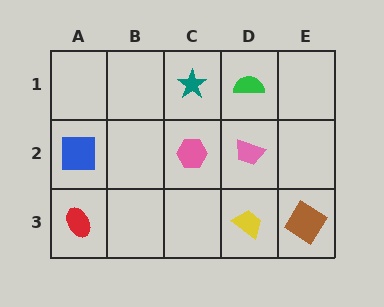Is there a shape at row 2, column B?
No, that cell is empty.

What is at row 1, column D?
A green semicircle.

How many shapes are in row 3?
3 shapes.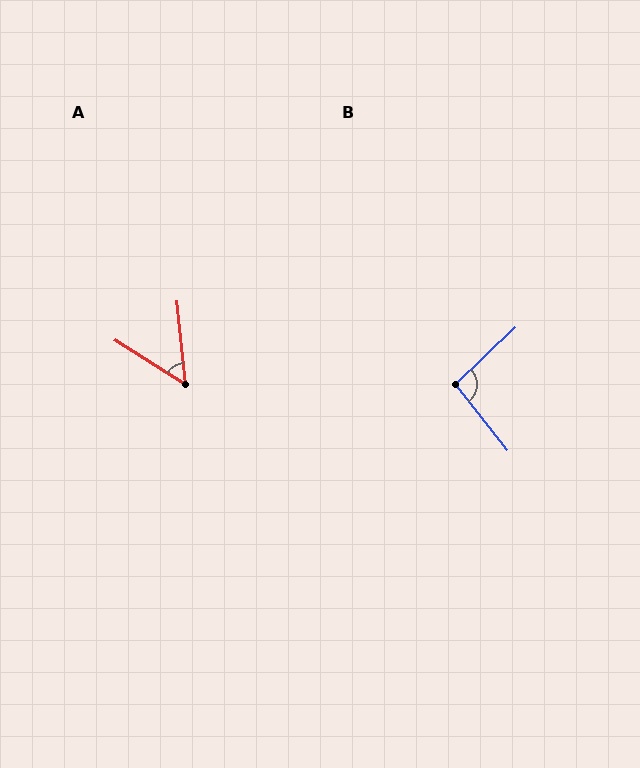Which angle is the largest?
B, at approximately 95 degrees.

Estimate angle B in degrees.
Approximately 95 degrees.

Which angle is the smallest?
A, at approximately 51 degrees.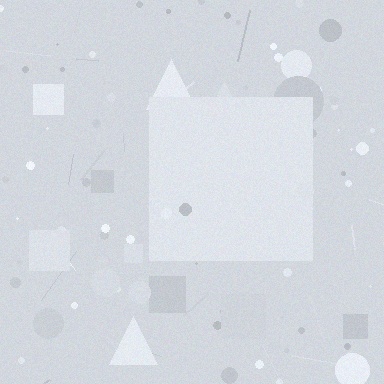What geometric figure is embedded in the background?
A square is embedded in the background.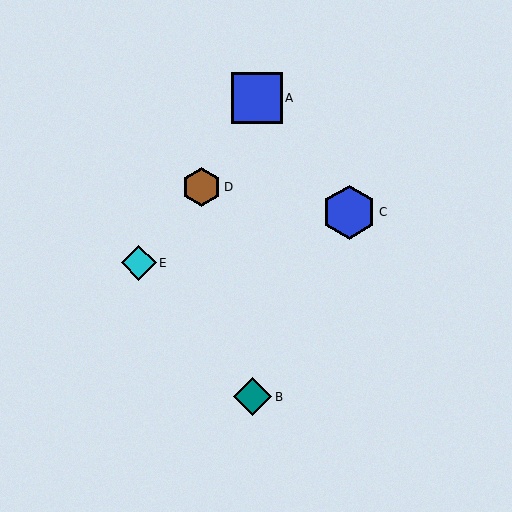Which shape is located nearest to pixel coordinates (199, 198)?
The brown hexagon (labeled D) at (202, 187) is nearest to that location.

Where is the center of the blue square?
The center of the blue square is at (257, 98).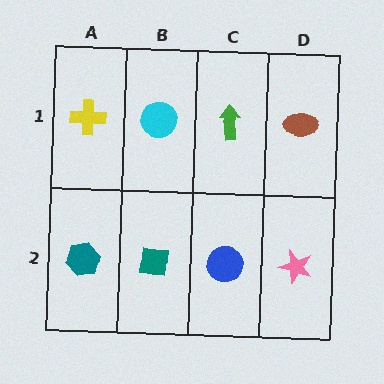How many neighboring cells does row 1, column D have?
2.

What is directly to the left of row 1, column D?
A green arrow.